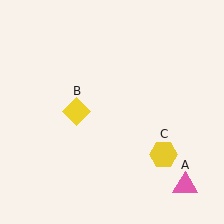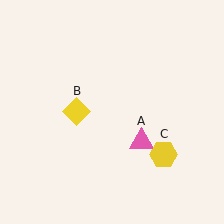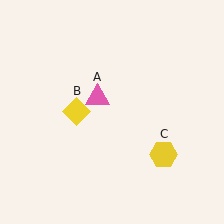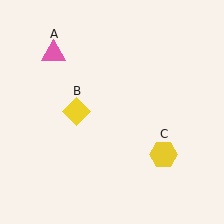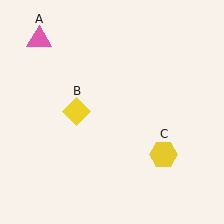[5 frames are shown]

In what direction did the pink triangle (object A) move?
The pink triangle (object A) moved up and to the left.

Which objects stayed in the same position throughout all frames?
Yellow diamond (object B) and yellow hexagon (object C) remained stationary.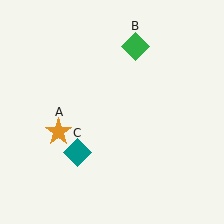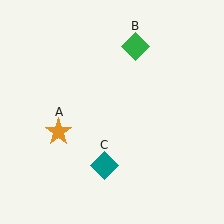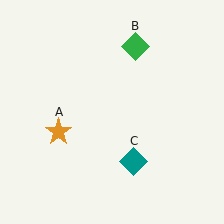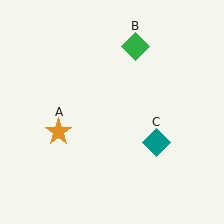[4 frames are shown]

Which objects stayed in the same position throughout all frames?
Orange star (object A) and green diamond (object B) remained stationary.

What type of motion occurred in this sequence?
The teal diamond (object C) rotated counterclockwise around the center of the scene.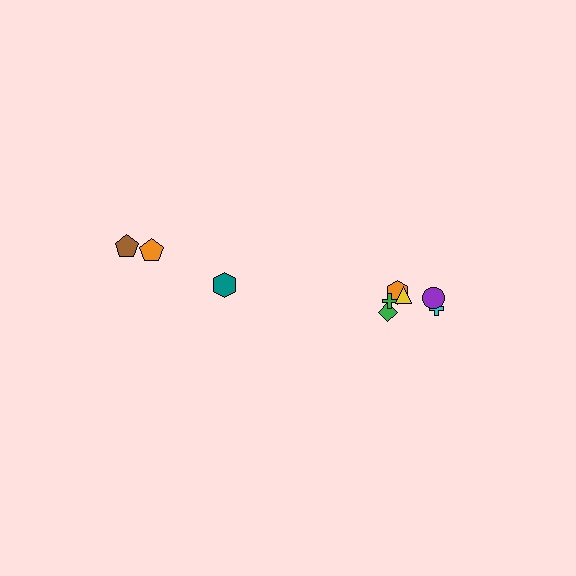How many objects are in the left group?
There are 3 objects.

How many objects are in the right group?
There are 6 objects.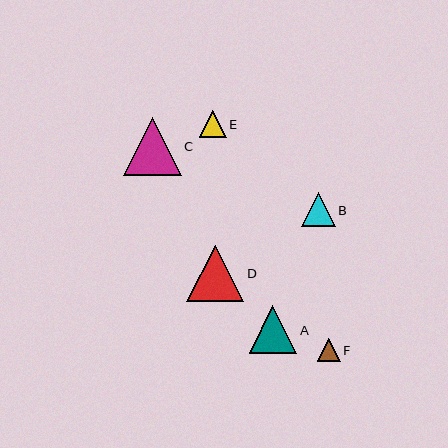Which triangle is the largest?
Triangle C is the largest with a size of approximately 58 pixels.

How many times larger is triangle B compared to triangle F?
Triangle B is approximately 1.5 times the size of triangle F.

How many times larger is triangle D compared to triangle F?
Triangle D is approximately 2.5 times the size of triangle F.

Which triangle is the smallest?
Triangle F is the smallest with a size of approximately 23 pixels.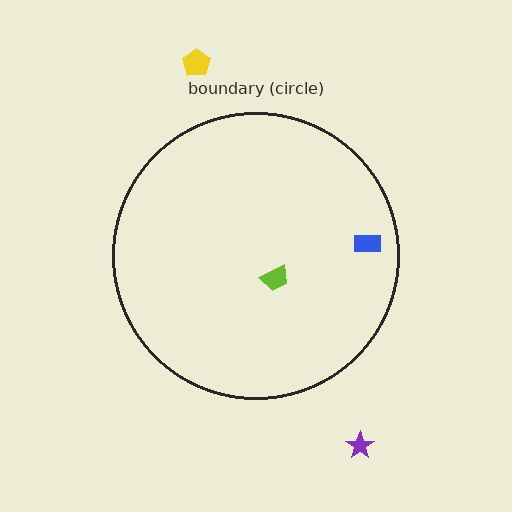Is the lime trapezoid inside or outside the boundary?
Inside.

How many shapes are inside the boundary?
2 inside, 2 outside.